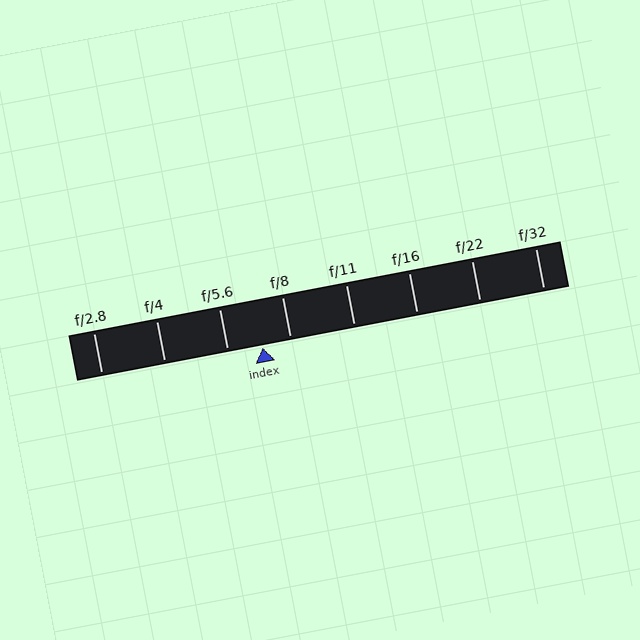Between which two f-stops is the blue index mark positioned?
The index mark is between f/5.6 and f/8.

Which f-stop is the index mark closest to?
The index mark is closest to f/8.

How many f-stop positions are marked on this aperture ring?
There are 8 f-stop positions marked.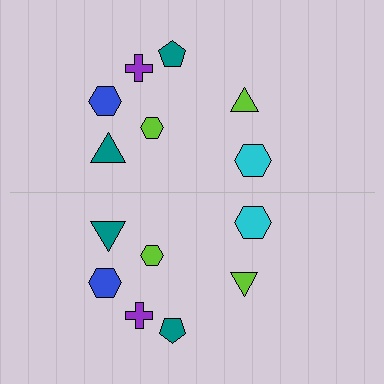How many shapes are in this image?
There are 14 shapes in this image.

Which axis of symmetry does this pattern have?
The pattern has a horizontal axis of symmetry running through the center of the image.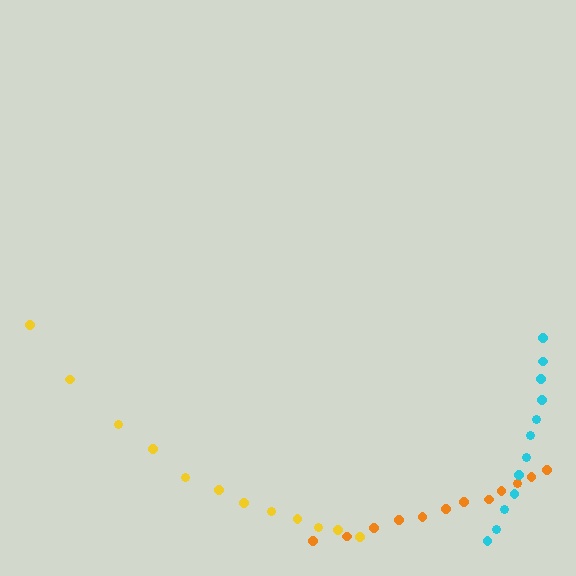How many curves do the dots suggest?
There are 3 distinct paths.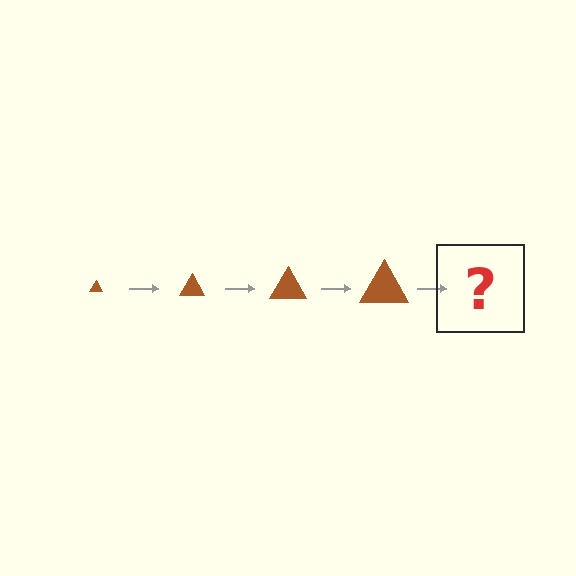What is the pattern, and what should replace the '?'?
The pattern is that the triangle gets progressively larger each step. The '?' should be a brown triangle, larger than the previous one.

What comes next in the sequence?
The next element should be a brown triangle, larger than the previous one.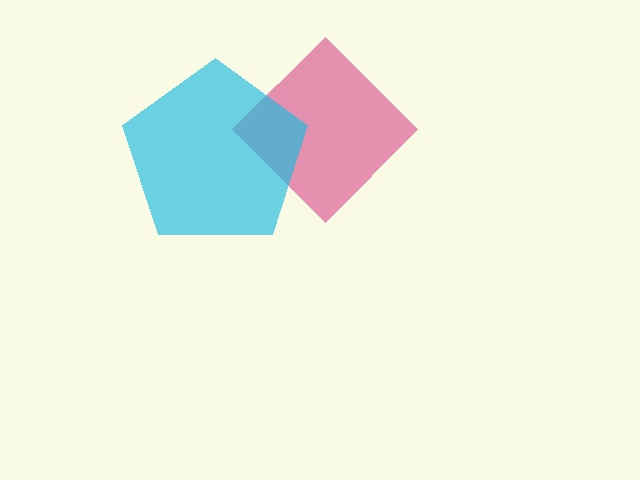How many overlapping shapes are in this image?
There are 2 overlapping shapes in the image.